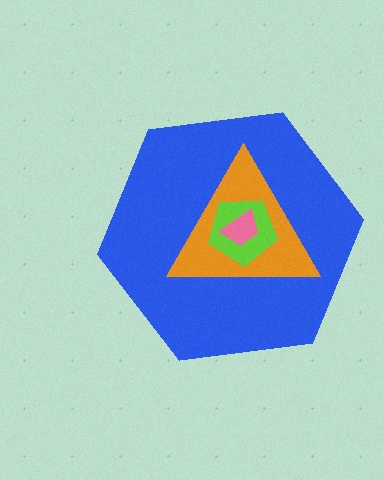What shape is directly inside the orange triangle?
The lime pentagon.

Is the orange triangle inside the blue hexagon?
Yes.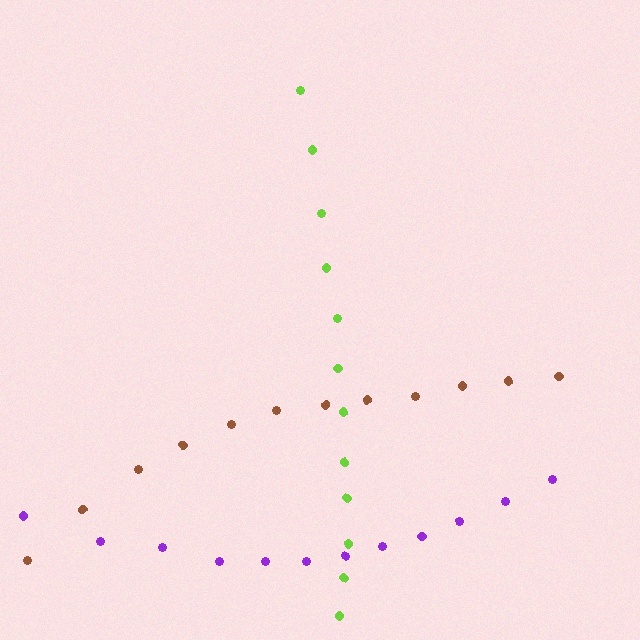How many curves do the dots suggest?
There are 3 distinct paths.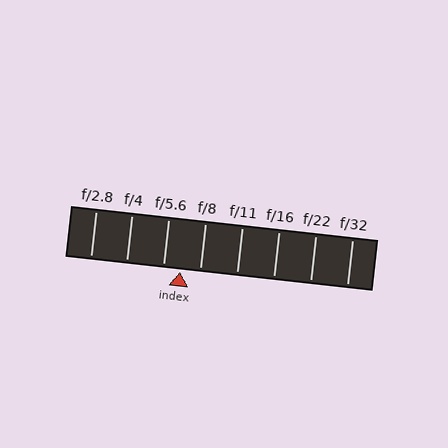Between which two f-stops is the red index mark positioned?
The index mark is between f/5.6 and f/8.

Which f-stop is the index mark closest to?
The index mark is closest to f/5.6.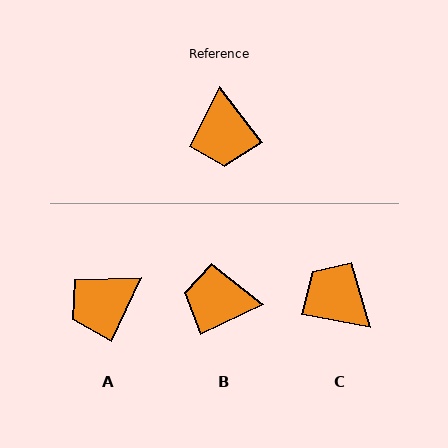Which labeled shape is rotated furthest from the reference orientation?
C, about 138 degrees away.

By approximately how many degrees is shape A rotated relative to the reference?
Approximately 62 degrees clockwise.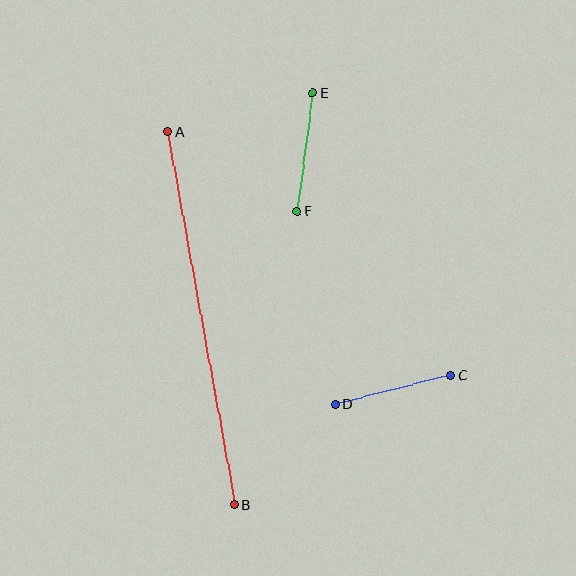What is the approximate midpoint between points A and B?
The midpoint is at approximately (201, 319) pixels.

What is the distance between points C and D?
The distance is approximately 119 pixels.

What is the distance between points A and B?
The distance is approximately 379 pixels.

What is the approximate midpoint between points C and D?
The midpoint is at approximately (393, 390) pixels.